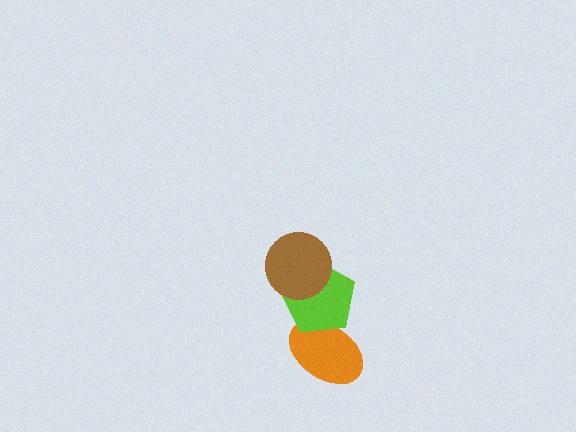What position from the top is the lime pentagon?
The lime pentagon is 2nd from the top.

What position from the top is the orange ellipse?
The orange ellipse is 3rd from the top.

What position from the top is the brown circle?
The brown circle is 1st from the top.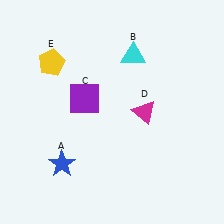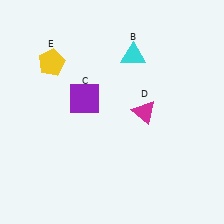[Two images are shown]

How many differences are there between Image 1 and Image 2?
There is 1 difference between the two images.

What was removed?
The blue star (A) was removed in Image 2.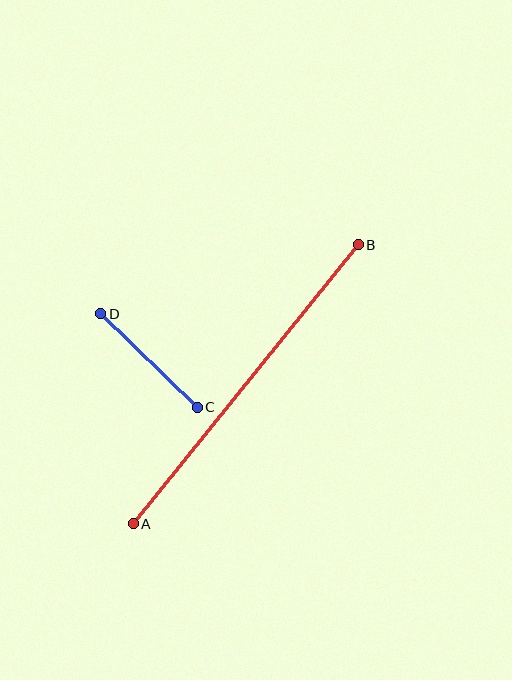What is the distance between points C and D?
The distance is approximately 135 pixels.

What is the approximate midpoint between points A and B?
The midpoint is at approximately (246, 384) pixels.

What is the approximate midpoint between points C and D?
The midpoint is at approximately (149, 361) pixels.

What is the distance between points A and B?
The distance is approximately 359 pixels.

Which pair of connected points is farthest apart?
Points A and B are farthest apart.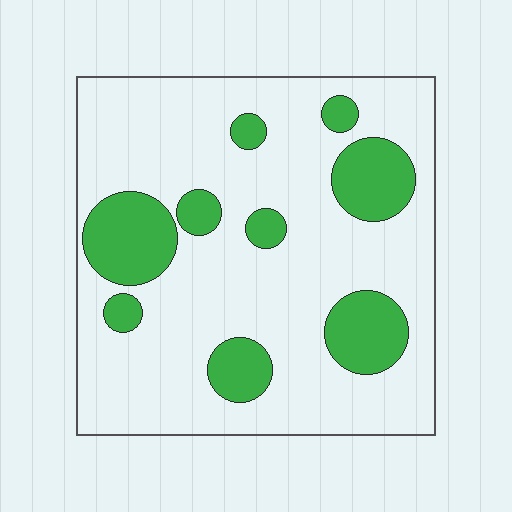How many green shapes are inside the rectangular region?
9.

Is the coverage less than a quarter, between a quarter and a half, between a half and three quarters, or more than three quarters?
Less than a quarter.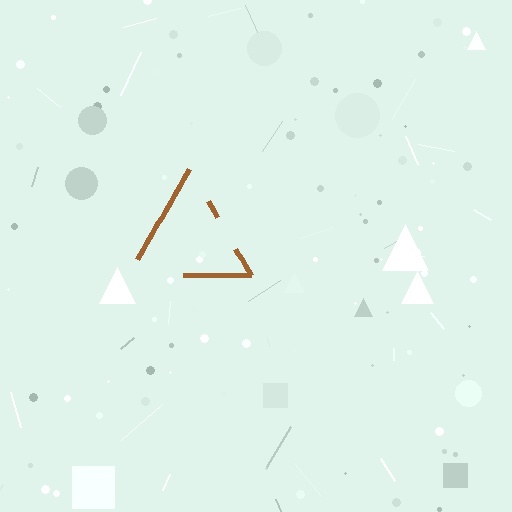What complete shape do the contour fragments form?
The contour fragments form a triangle.